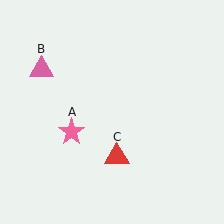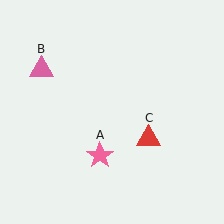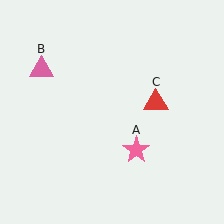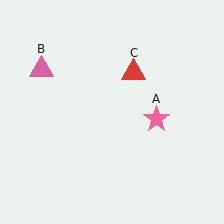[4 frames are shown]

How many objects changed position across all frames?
2 objects changed position: pink star (object A), red triangle (object C).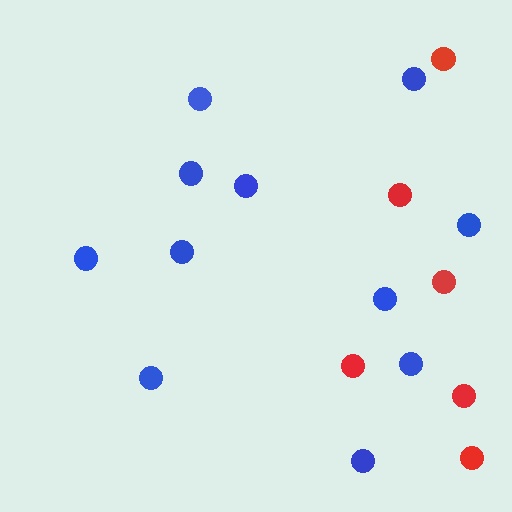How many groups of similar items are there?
There are 2 groups: one group of red circles (6) and one group of blue circles (11).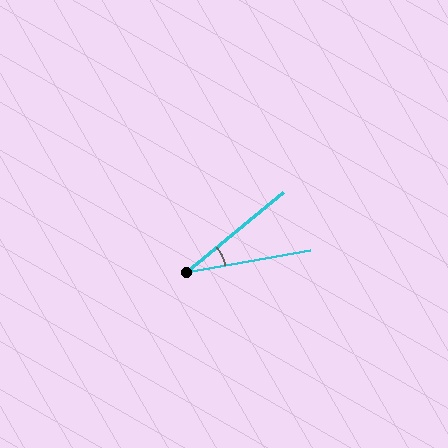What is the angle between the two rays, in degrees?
Approximately 30 degrees.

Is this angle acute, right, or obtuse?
It is acute.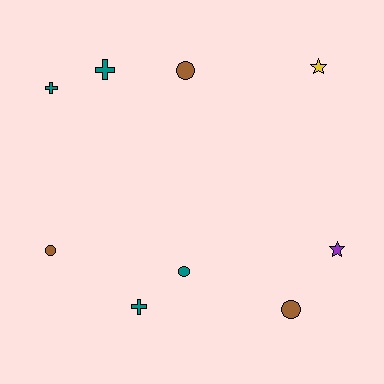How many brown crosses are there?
There are no brown crosses.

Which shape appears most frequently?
Circle, with 4 objects.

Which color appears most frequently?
Teal, with 4 objects.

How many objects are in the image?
There are 9 objects.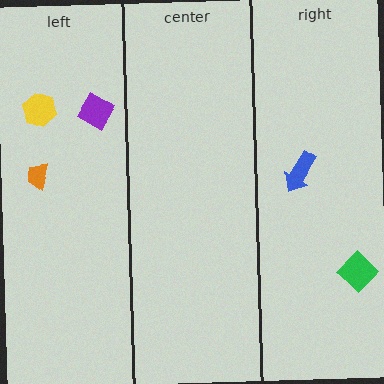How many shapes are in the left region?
3.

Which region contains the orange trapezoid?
The left region.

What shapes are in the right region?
The green diamond, the blue arrow.